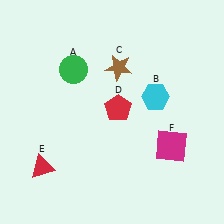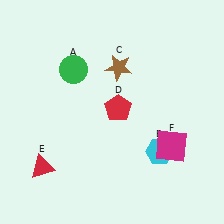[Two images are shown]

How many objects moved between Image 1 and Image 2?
1 object moved between the two images.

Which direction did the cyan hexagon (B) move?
The cyan hexagon (B) moved down.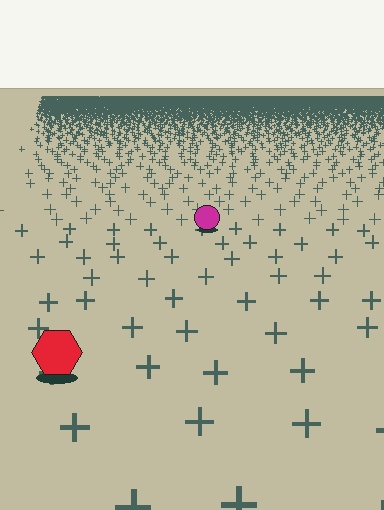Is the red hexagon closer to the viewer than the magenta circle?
Yes. The red hexagon is closer — you can tell from the texture gradient: the ground texture is coarser near it.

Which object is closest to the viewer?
The red hexagon is closest. The texture marks near it are larger and more spread out.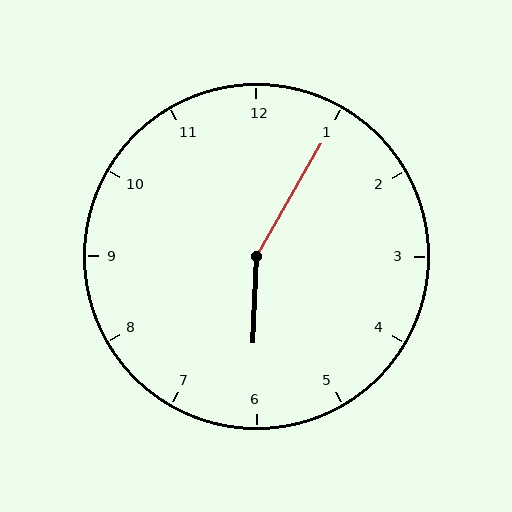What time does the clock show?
6:05.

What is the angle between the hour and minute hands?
Approximately 152 degrees.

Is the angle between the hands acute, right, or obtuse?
It is obtuse.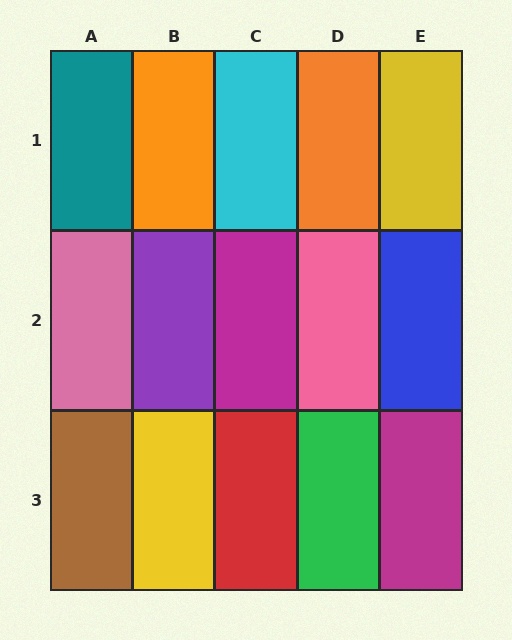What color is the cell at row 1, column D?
Orange.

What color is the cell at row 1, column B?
Orange.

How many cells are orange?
2 cells are orange.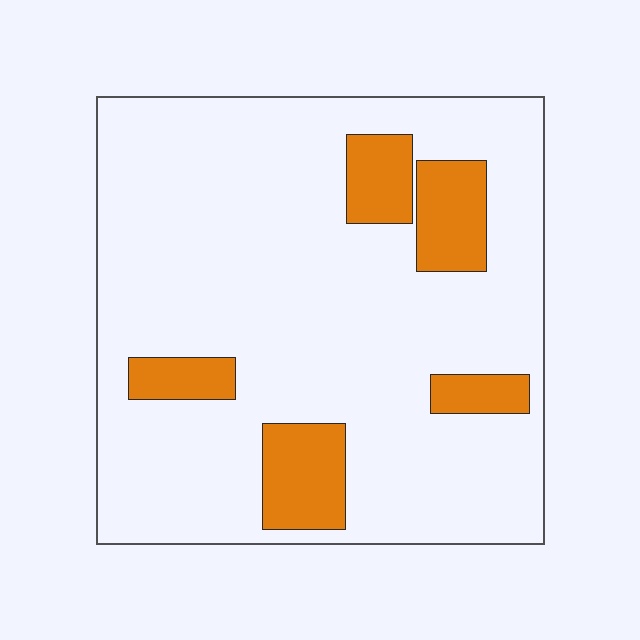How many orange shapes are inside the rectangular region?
5.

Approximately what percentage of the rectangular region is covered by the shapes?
Approximately 15%.